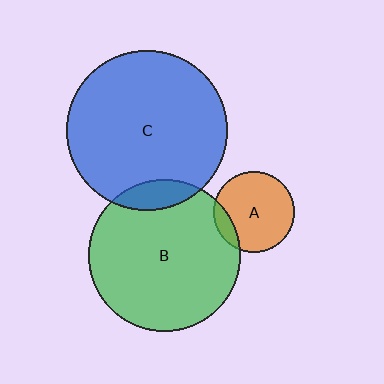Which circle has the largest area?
Circle C (blue).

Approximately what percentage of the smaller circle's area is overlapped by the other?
Approximately 10%.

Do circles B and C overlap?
Yes.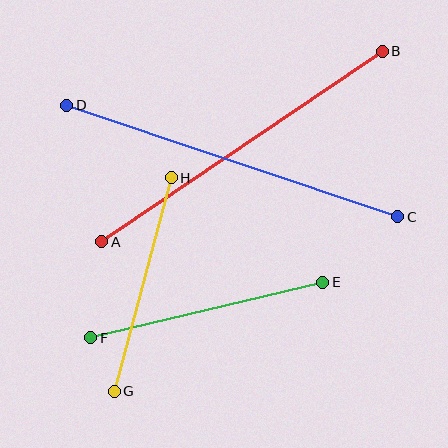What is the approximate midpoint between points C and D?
The midpoint is at approximately (232, 161) pixels.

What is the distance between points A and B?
The distance is approximately 339 pixels.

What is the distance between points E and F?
The distance is approximately 239 pixels.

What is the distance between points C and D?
The distance is approximately 349 pixels.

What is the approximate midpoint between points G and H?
The midpoint is at approximately (143, 285) pixels.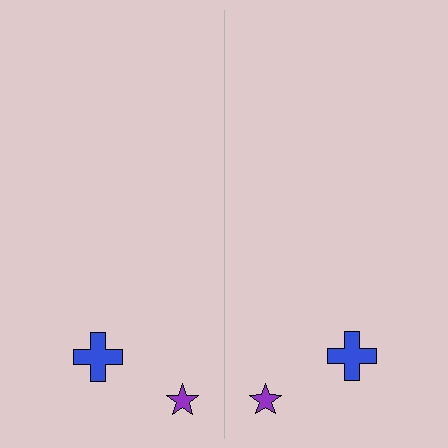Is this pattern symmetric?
Yes, this pattern has bilateral (reflection) symmetry.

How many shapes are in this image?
There are 4 shapes in this image.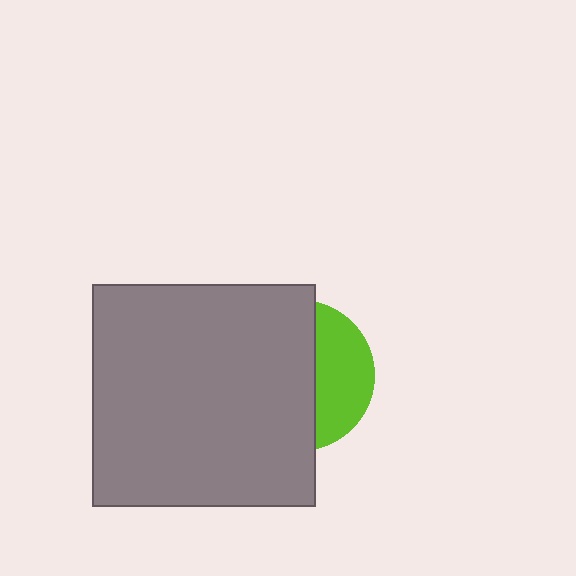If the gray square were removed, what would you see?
You would see the complete lime circle.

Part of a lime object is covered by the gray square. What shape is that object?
It is a circle.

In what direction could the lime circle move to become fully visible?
The lime circle could move right. That would shift it out from behind the gray square entirely.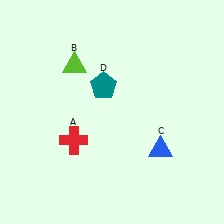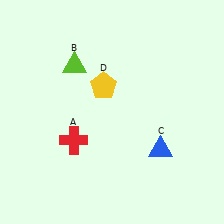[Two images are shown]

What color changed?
The pentagon (D) changed from teal in Image 1 to yellow in Image 2.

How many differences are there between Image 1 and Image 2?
There is 1 difference between the two images.